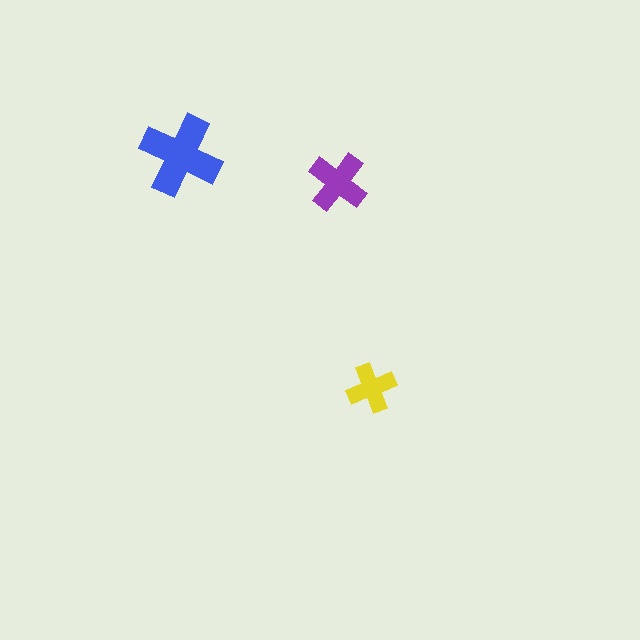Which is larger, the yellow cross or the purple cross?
The purple one.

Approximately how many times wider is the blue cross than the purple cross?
About 1.5 times wider.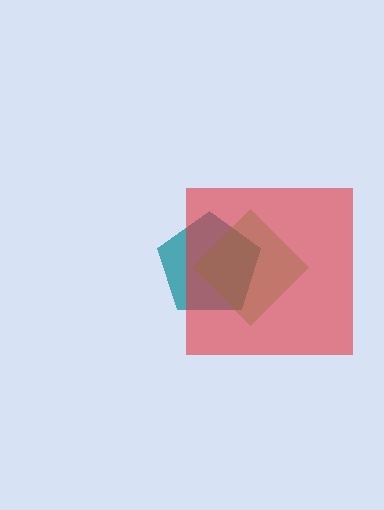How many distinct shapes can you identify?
There are 3 distinct shapes: a teal pentagon, a green diamond, a red square.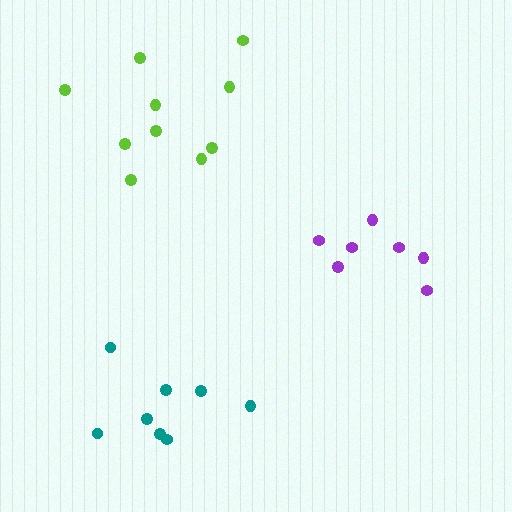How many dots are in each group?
Group 1: 7 dots, Group 2: 8 dots, Group 3: 10 dots (25 total).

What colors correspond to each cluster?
The clusters are colored: purple, teal, lime.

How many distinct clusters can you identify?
There are 3 distinct clusters.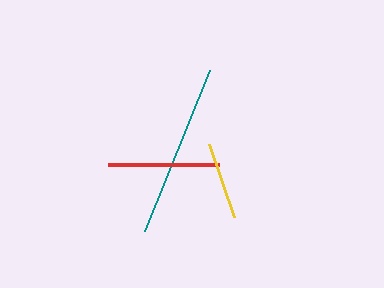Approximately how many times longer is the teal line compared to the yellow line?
The teal line is approximately 2.2 times the length of the yellow line.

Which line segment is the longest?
The teal line is the longest at approximately 174 pixels.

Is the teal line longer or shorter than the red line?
The teal line is longer than the red line.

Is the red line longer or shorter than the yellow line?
The red line is longer than the yellow line.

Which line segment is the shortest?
The yellow line is the shortest at approximately 78 pixels.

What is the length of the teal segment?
The teal segment is approximately 174 pixels long.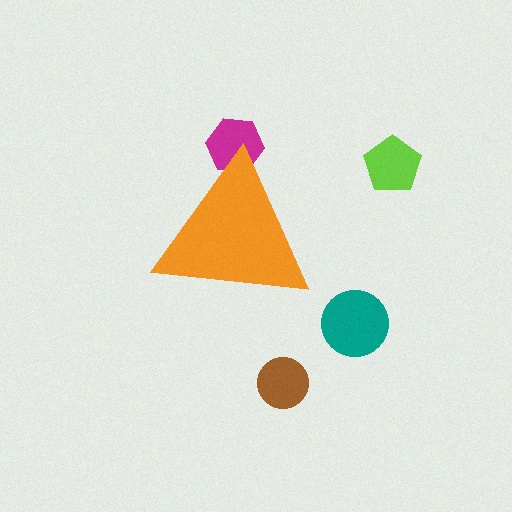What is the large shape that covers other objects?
An orange triangle.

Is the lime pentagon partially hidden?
No, the lime pentagon is fully visible.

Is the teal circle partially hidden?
No, the teal circle is fully visible.